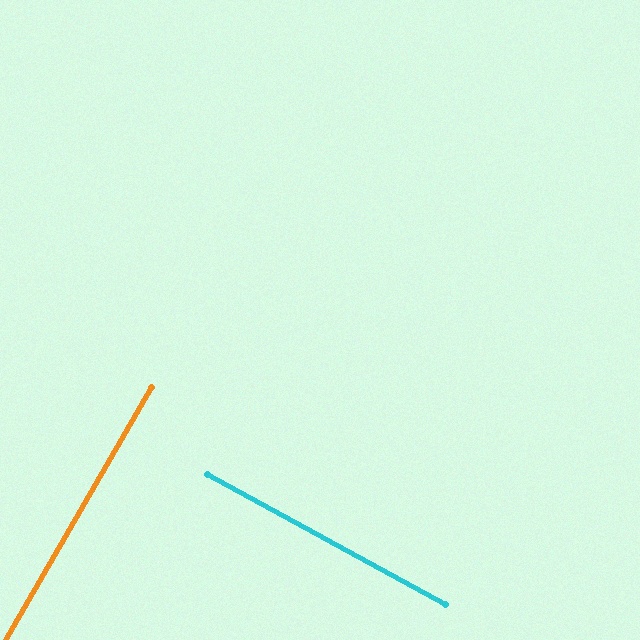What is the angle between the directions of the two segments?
Approximately 89 degrees.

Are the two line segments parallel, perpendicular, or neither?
Perpendicular — they meet at approximately 89°.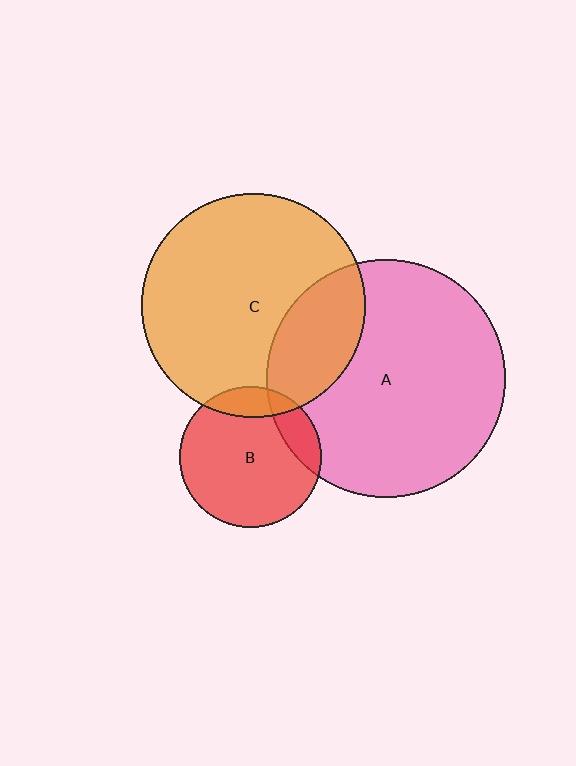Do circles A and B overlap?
Yes.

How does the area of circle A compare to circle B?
Approximately 2.8 times.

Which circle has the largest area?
Circle A (pink).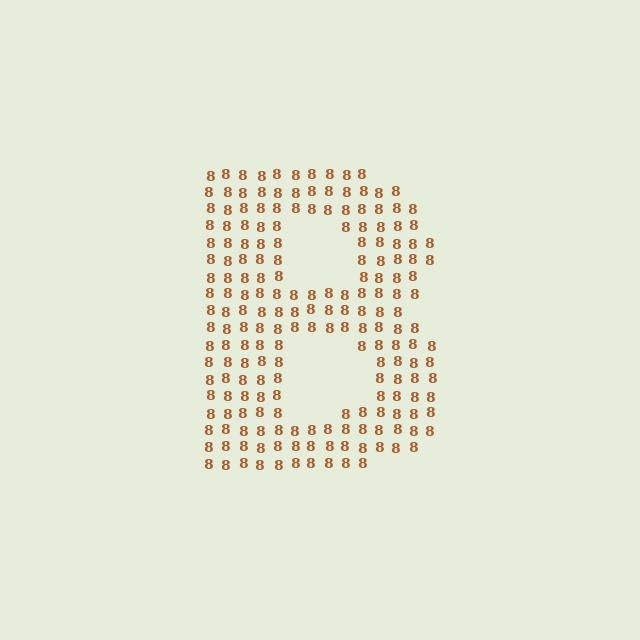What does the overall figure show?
The overall figure shows the letter B.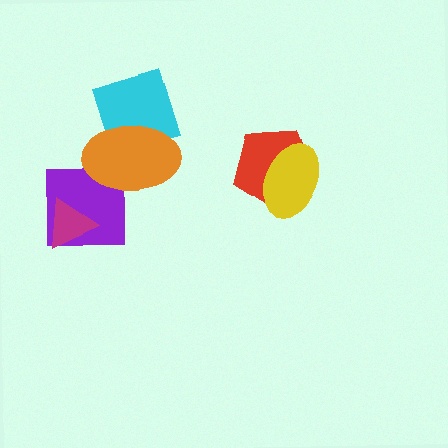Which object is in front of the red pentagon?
The yellow ellipse is in front of the red pentagon.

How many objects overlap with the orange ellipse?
2 objects overlap with the orange ellipse.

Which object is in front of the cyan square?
The orange ellipse is in front of the cyan square.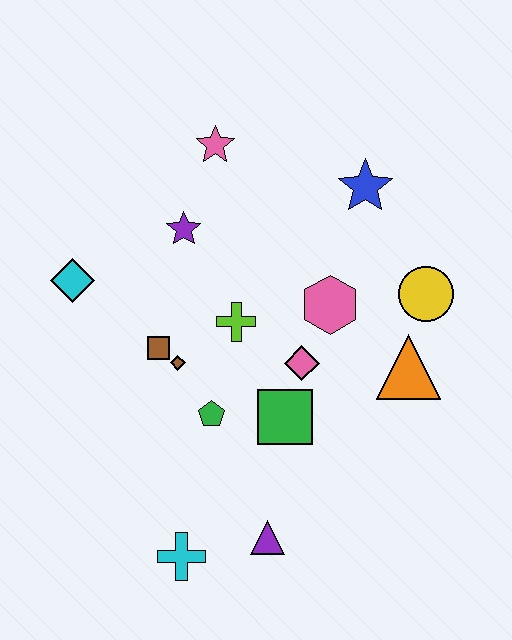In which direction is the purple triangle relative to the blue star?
The purple triangle is below the blue star.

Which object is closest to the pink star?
The purple star is closest to the pink star.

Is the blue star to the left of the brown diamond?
No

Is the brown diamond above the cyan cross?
Yes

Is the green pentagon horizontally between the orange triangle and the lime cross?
No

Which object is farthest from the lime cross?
The cyan cross is farthest from the lime cross.